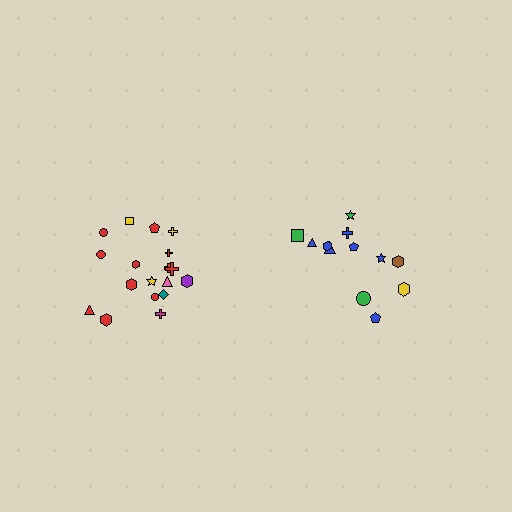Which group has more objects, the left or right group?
The left group.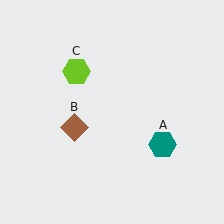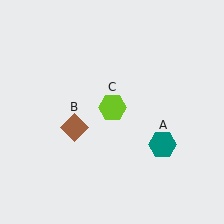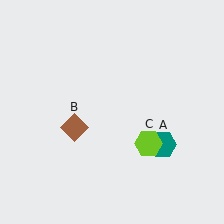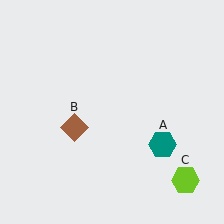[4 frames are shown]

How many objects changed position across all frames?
1 object changed position: lime hexagon (object C).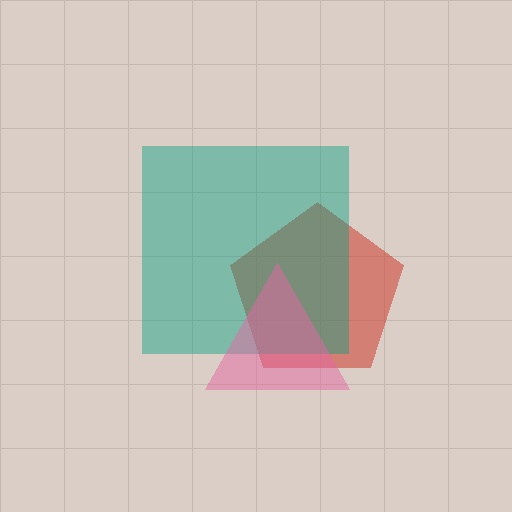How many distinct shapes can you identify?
There are 3 distinct shapes: a red pentagon, a teal square, a pink triangle.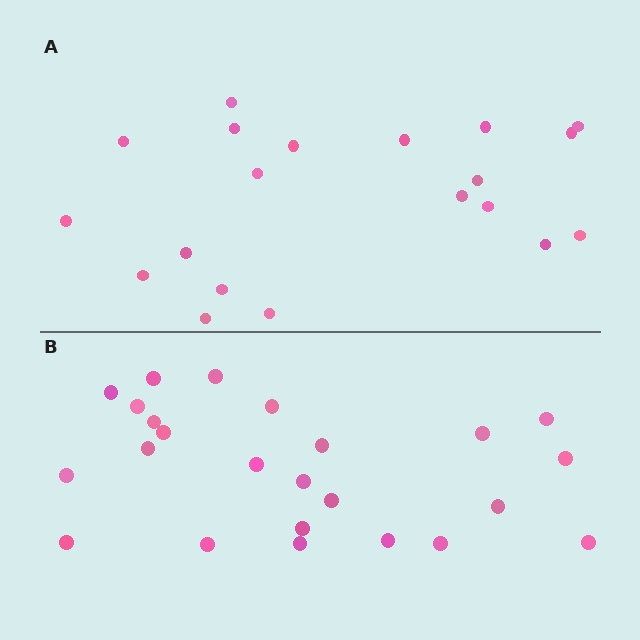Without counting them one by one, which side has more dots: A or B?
Region B (the bottom region) has more dots.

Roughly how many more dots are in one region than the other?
Region B has about 4 more dots than region A.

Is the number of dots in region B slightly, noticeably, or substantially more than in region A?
Region B has only slightly more — the two regions are fairly close. The ratio is roughly 1.2 to 1.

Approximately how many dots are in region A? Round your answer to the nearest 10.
About 20 dots.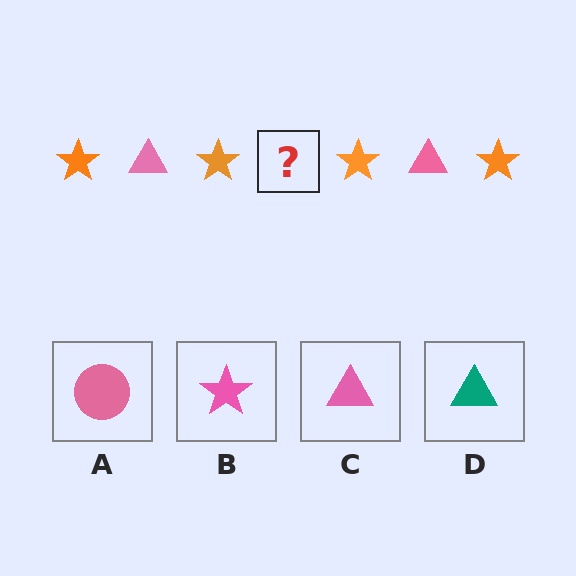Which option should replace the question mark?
Option C.